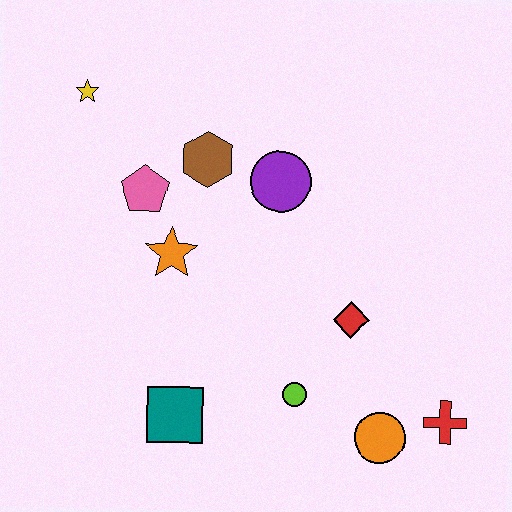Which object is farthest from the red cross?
The yellow star is farthest from the red cross.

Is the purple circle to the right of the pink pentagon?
Yes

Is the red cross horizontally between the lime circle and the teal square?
No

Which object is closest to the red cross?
The orange circle is closest to the red cross.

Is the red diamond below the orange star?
Yes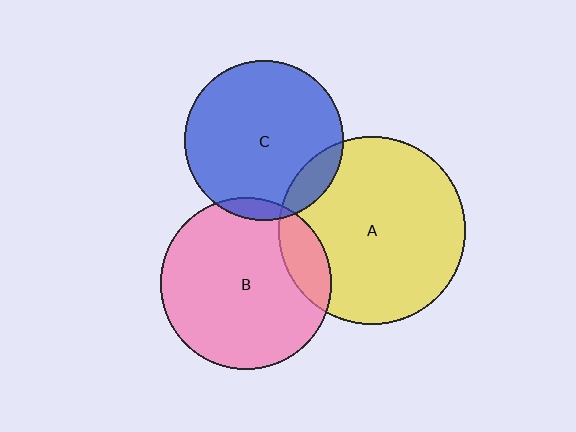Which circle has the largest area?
Circle A (yellow).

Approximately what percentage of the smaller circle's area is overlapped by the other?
Approximately 10%.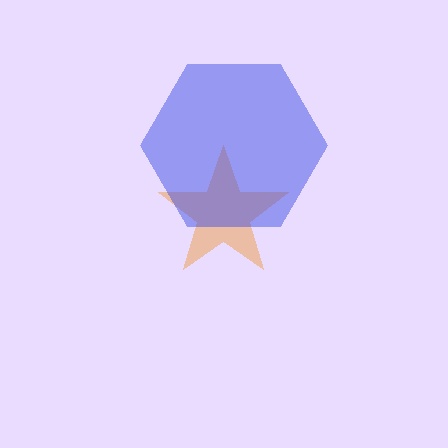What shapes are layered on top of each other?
The layered shapes are: an orange star, a blue hexagon.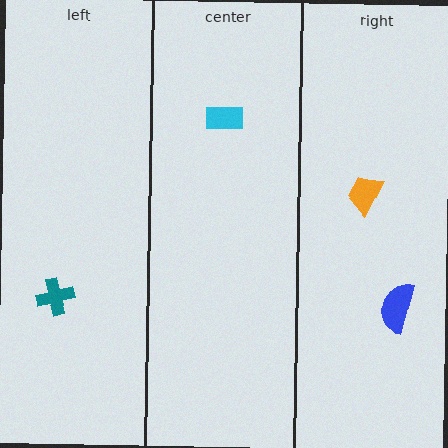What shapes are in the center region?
The cyan rectangle.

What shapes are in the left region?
The teal cross.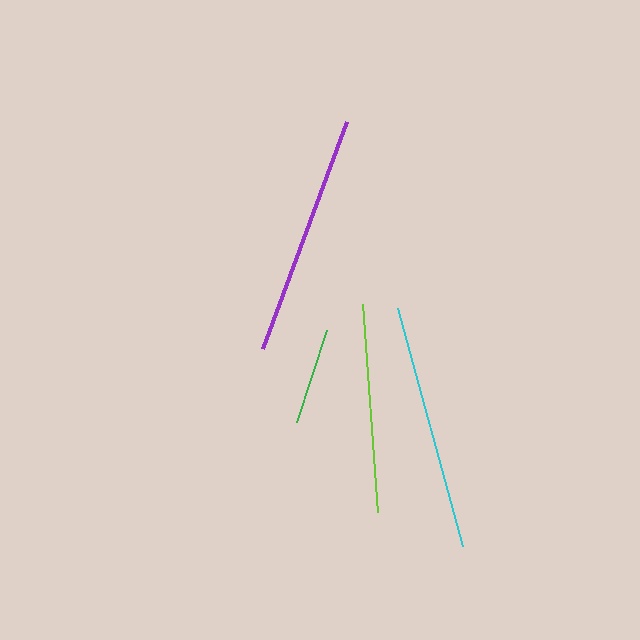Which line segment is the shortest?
The green line is the shortest at approximately 97 pixels.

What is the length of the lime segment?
The lime segment is approximately 208 pixels long.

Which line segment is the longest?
The cyan line is the longest at approximately 247 pixels.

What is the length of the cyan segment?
The cyan segment is approximately 247 pixels long.